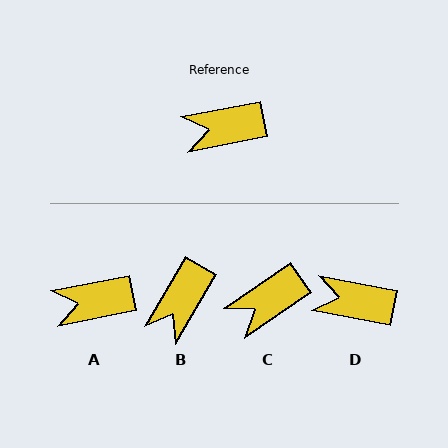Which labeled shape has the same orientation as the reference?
A.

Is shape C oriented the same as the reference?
No, it is off by about 24 degrees.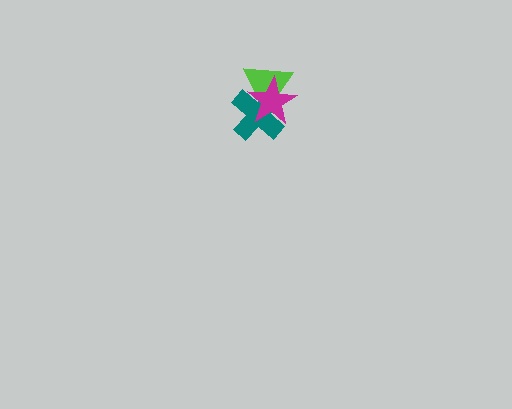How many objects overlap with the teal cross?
2 objects overlap with the teal cross.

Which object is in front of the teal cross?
The magenta star is in front of the teal cross.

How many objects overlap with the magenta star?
2 objects overlap with the magenta star.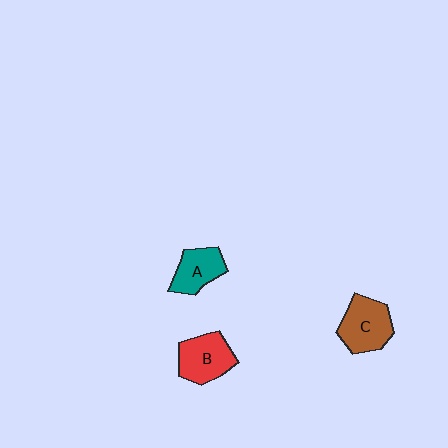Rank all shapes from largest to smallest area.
From largest to smallest: C (brown), B (red), A (teal).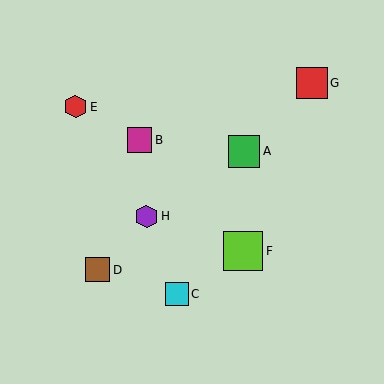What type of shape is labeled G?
Shape G is a red square.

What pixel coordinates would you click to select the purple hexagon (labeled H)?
Click at (146, 217) to select the purple hexagon H.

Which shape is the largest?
The lime square (labeled F) is the largest.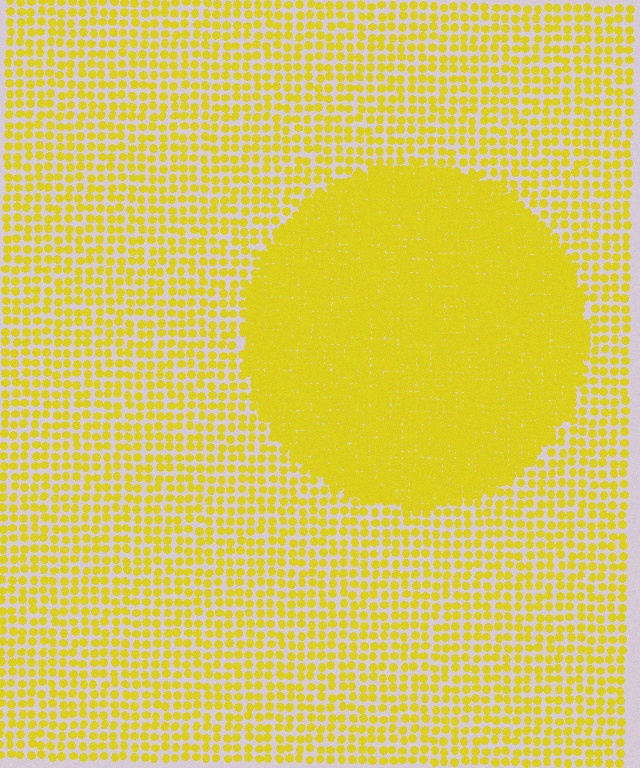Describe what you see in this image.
The image contains small yellow elements arranged at two different densities. A circle-shaped region is visible where the elements are more densely packed than the surrounding area.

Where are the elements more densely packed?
The elements are more densely packed inside the circle boundary.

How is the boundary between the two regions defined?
The boundary is defined by a change in element density (approximately 2.4x ratio). All elements are the same color, size, and shape.